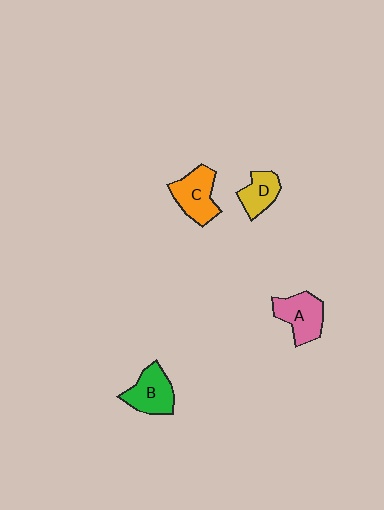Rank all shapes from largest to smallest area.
From largest to smallest: C (orange), A (pink), B (green), D (yellow).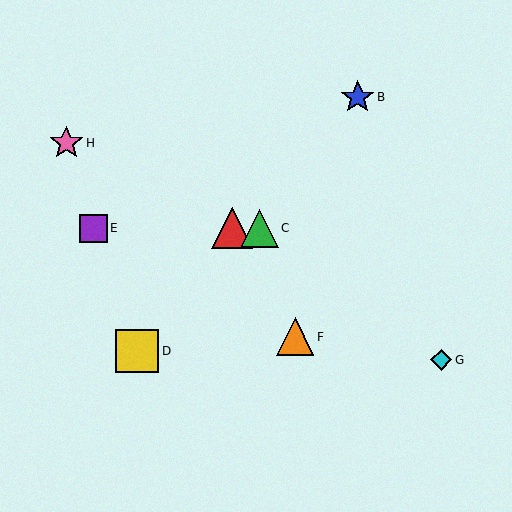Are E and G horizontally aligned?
No, E is at y≈228 and G is at y≈360.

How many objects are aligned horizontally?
3 objects (A, C, E) are aligned horizontally.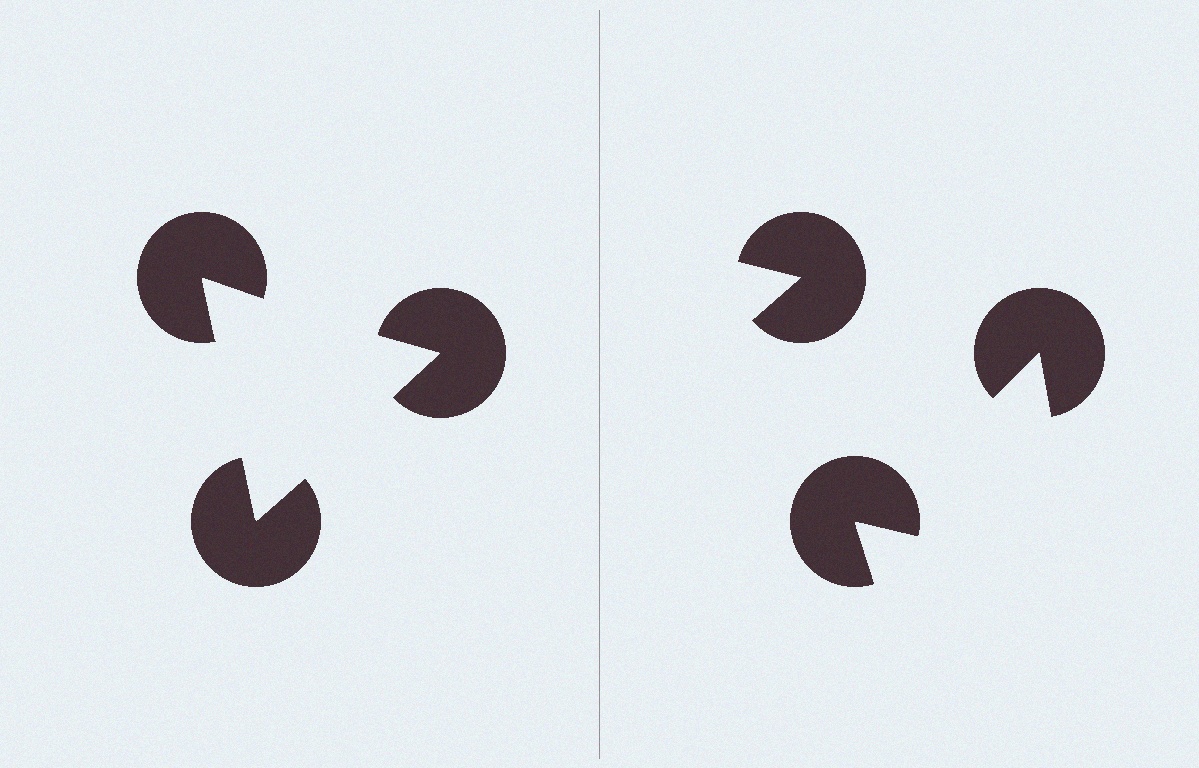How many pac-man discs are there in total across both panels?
6 — 3 on each side.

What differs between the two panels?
The pac-man discs are positioned identically on both sides; only the wedge orientations differ. On the left they align to a triangle; on the right they are misaligned.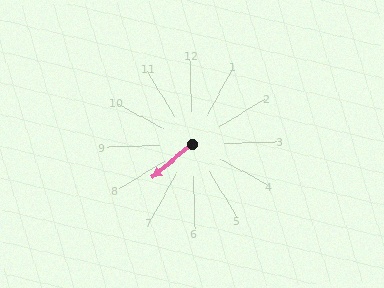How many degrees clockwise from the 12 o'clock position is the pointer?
Approximately 232 degrees.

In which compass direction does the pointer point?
Southwest.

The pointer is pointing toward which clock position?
Roughly 8 o'clock.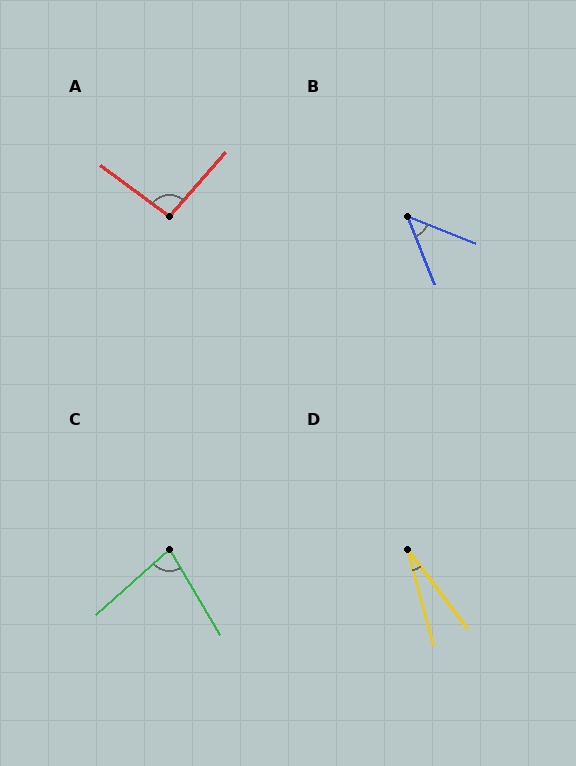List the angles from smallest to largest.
D (23°), B (46°), C (79°), A (94°).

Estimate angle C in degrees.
Approximately 79 degrees.